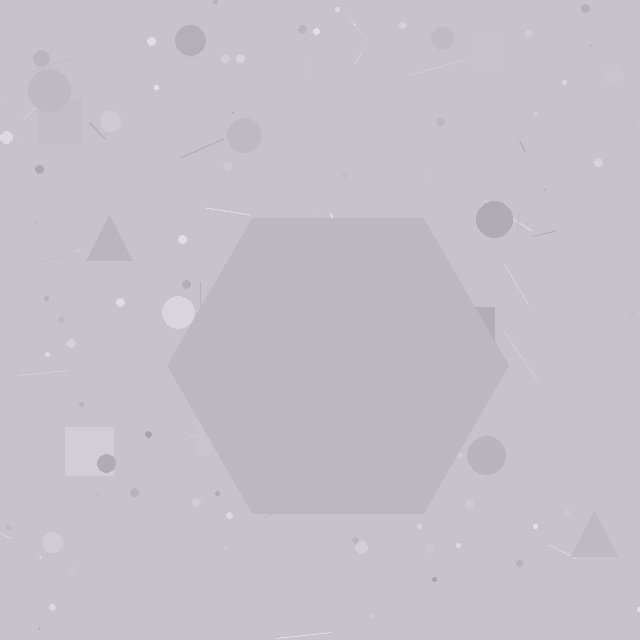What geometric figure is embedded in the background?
A hexagon is embedded in the background.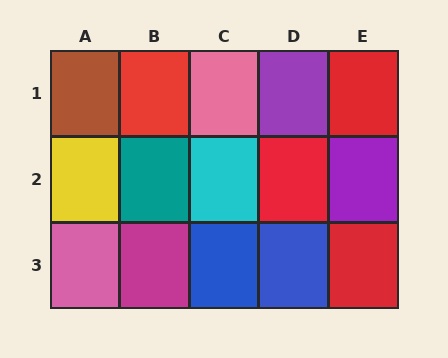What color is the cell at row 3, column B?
Magenta.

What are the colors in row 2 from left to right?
Yellow, teal, cyan, red, purple.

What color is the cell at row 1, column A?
Brown.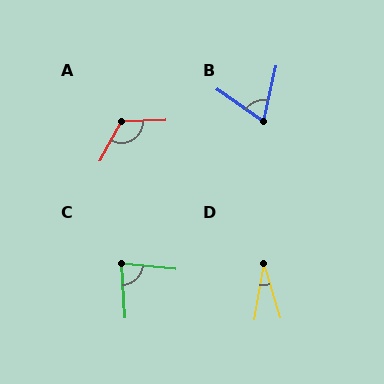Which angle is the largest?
A, at approximately 120 degrees.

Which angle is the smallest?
D, at approximately 26 degrees.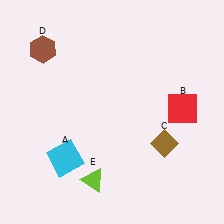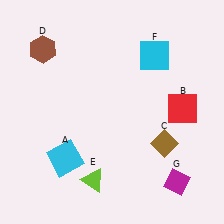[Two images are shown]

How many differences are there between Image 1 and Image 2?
There are 2 differences between the two images.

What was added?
A cyan square (F), a magenta diamond (G) were added in Image 2.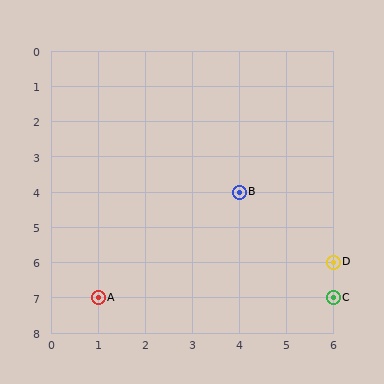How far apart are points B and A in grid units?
Points B and A are 3 columns and 3 rows apart (about 4.2 grid units diagonally).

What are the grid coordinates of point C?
Point C is at grid coordinates (6, 7).